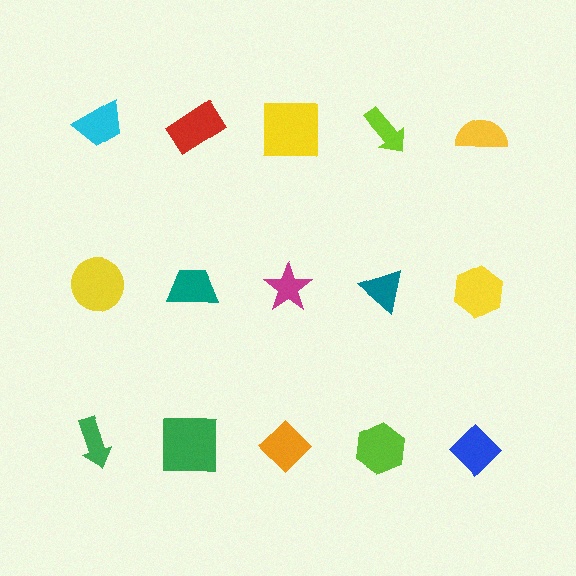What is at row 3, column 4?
A lime hexagon.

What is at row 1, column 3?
A yellow square.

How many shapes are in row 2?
5 shapes.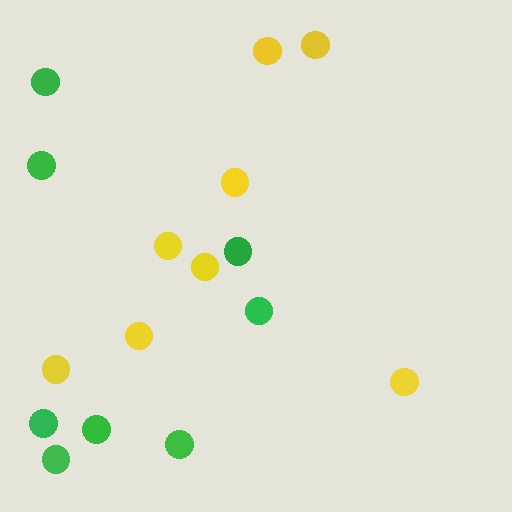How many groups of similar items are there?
There are 2 groups: one group of yellow circles (8) and one group of green circles (8).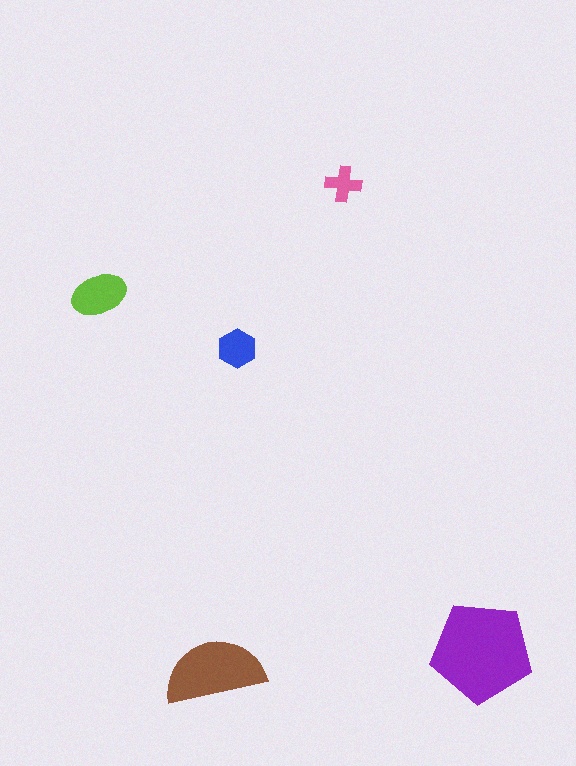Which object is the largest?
The purple pentagon.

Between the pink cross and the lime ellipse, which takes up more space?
The lime ellipse.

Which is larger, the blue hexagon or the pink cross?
The blue hexagon.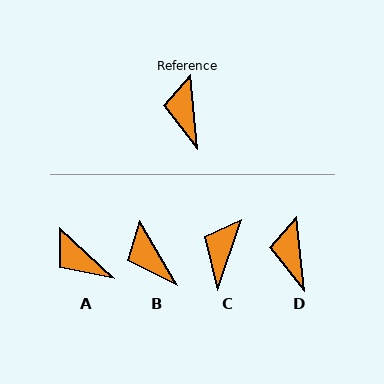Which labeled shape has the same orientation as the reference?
D.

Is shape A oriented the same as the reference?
No, it is off by about 41 degrees.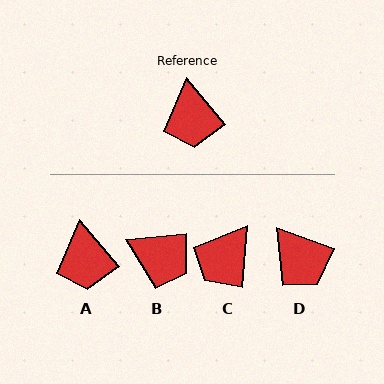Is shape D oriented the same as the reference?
No, it is off by about 29 degrees.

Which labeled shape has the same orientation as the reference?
A.